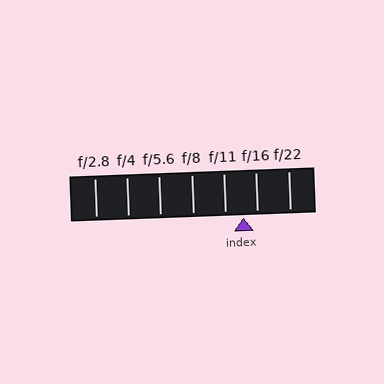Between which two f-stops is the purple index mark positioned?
The index mark is between f/11 and f/16.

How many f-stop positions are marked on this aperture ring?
There are 7 f-stop positions marked.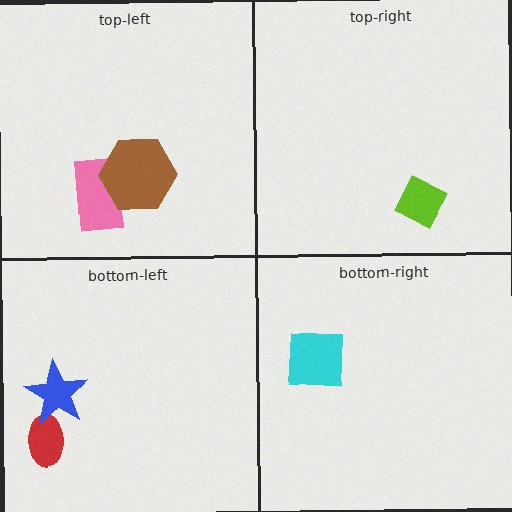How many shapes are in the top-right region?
1.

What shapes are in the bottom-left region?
The red ellipse, the blue star.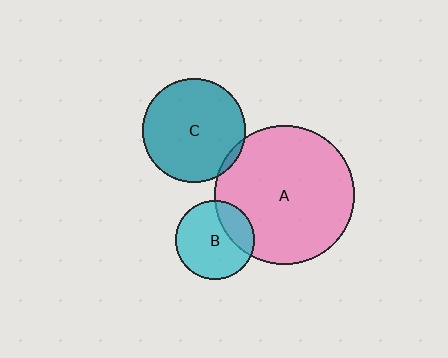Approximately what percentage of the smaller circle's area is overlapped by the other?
Approximately 25%.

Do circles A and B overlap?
Yes.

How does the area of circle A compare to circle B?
Approximately 3.1 times.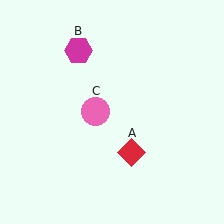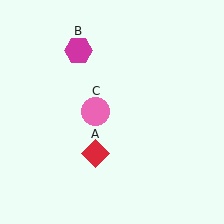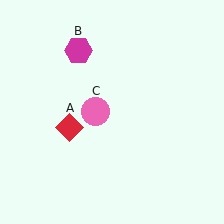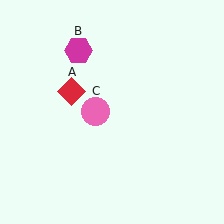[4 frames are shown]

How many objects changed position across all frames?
1 object changed position: red diamond (object A).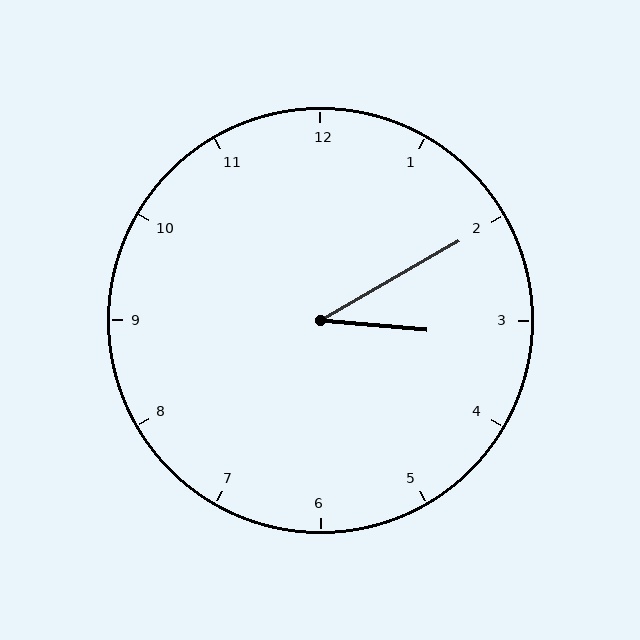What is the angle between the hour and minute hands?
Approximately 35 degrees.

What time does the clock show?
3:10.